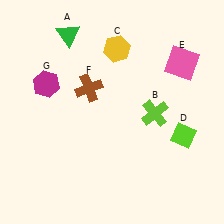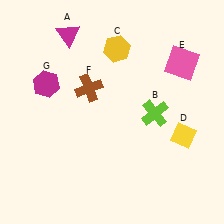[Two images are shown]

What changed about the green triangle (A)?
In Image 1, A is green. In Image 2, it changed to magenta.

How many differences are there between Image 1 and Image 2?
There are 2 differences between the two images.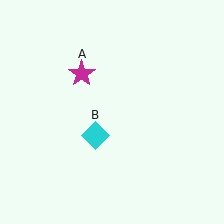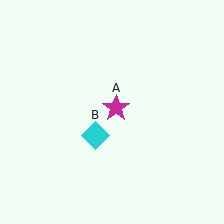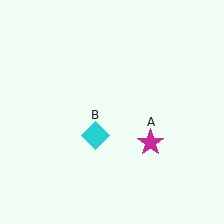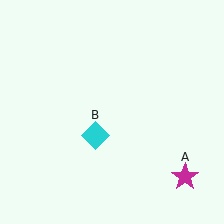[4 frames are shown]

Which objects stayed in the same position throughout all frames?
Cyan diamond (object B) remained stationary.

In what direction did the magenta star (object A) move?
The magenta star (object A) moved down and to the right.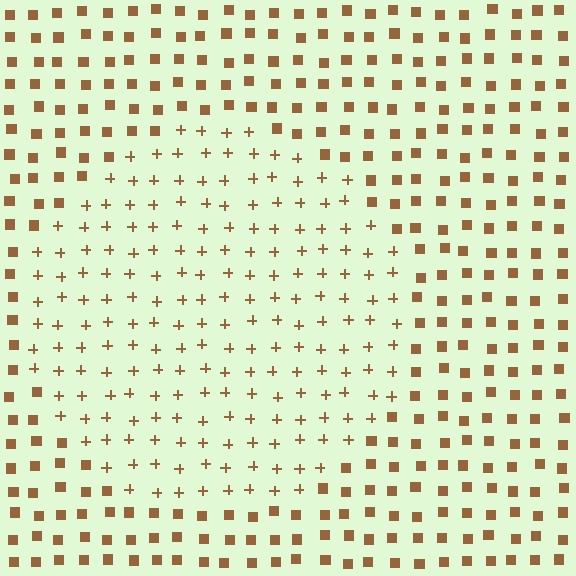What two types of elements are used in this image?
The image uses plus signs inside the circle region and squares outside it.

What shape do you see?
I see a circle.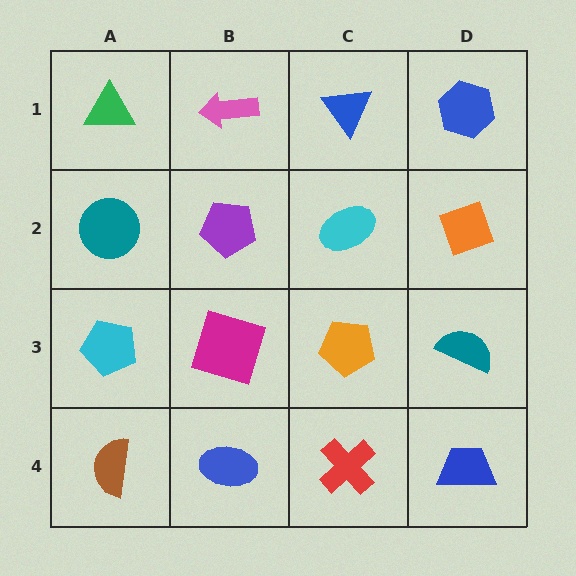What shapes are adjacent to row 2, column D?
A blue hexagon (row 1, column D), a teal semicircle (row 3, column D), a cyan ellipse (row 2, column C).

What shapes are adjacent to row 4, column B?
A magenta square (row 3, column B), a brown semicircle (row 4, column A), a red cross (row 4, column C).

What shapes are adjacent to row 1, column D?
An orange diamond (row 2, column D), a blue triangle (row 1, column C).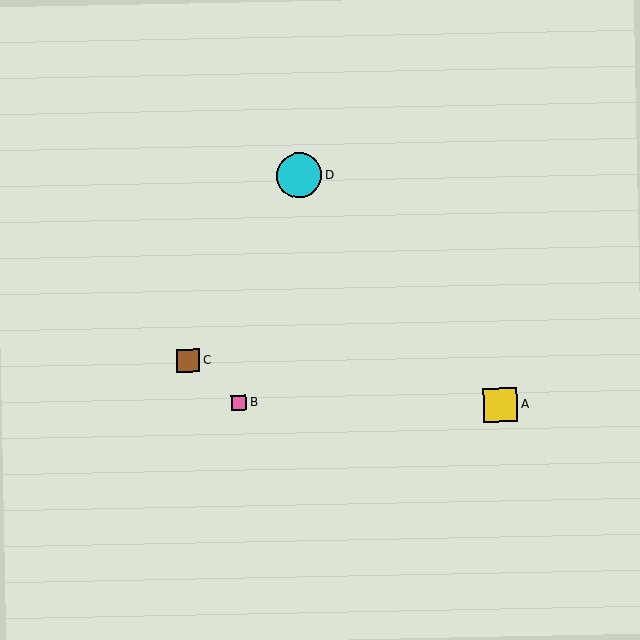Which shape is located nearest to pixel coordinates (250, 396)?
The pink square (labeled B) at (239, 403) is nearest to that location.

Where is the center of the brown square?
The center of the brown square is at (188, 361).